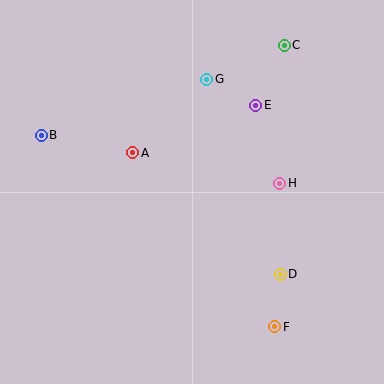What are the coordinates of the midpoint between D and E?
The midpoint between D and E is at (268, 190).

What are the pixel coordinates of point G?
Point G is at (207, 79).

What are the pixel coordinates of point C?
Point C is at (284, 45).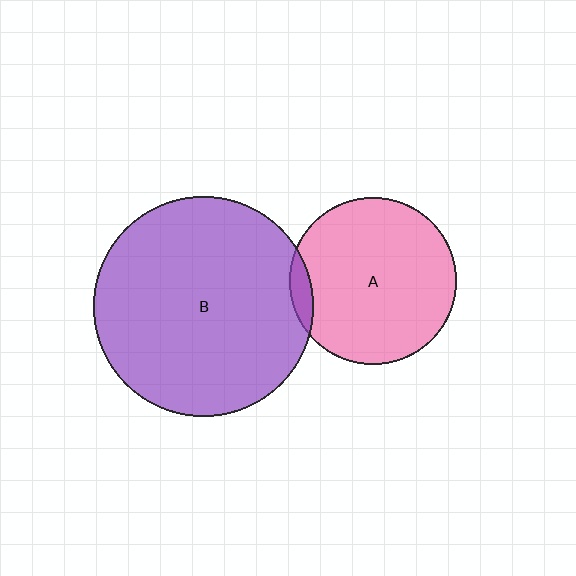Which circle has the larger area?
Circle B (purple).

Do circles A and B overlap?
Yes.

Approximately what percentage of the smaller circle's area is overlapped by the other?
Approximately 5%.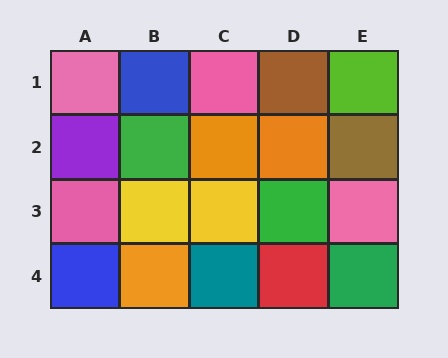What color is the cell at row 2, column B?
Green.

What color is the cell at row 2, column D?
Orange.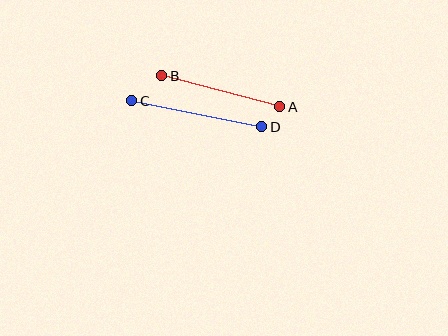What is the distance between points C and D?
The distance is approximately 132 pixels.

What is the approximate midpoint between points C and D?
The midpoint is at approximately (197, 114) pixels.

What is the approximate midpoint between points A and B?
The midpoint is at approximately (221, 91) pixels.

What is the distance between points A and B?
The distance is approximately 122 pixels.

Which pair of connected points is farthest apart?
Points C and D are farthest apart.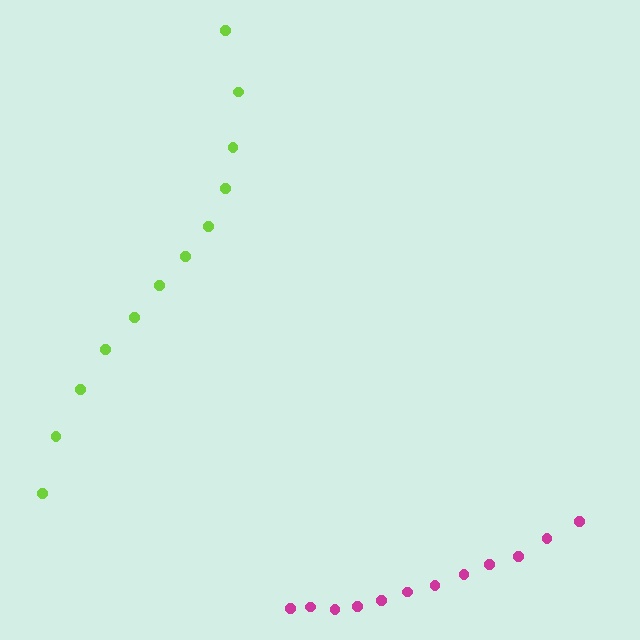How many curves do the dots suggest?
There are 2 distinct paths.